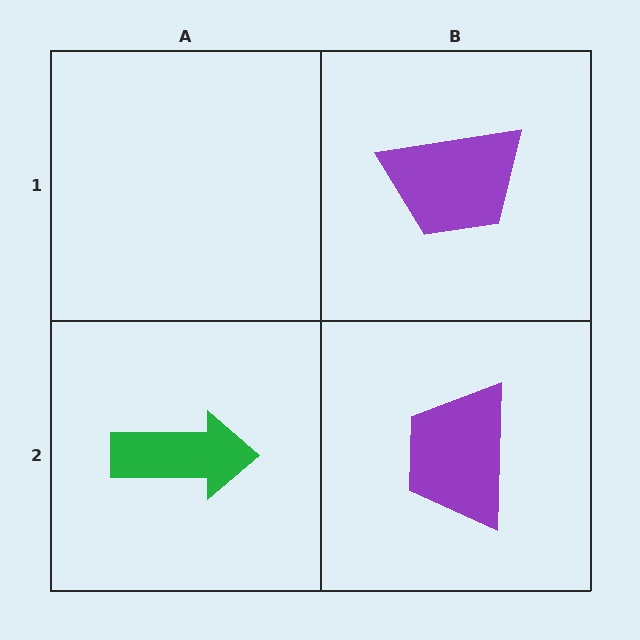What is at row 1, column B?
A purple trapezoid.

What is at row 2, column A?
A green arrow.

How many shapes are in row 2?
2 shapes.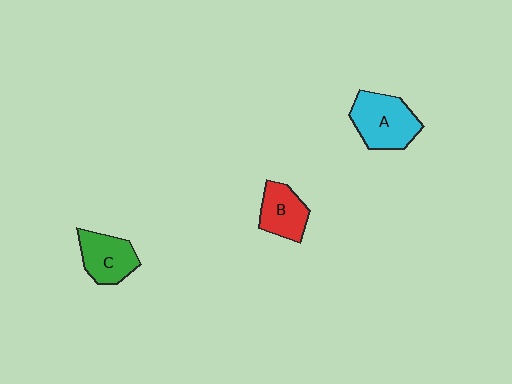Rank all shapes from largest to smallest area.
From largest to smallest: A (cyan), C (green), B (red).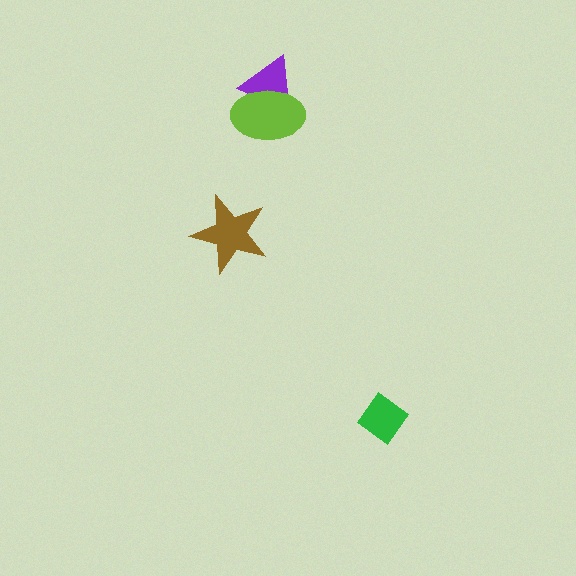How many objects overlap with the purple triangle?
1 object overlaps with the purple triangle.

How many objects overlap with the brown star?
0 objects overlap with the brown star.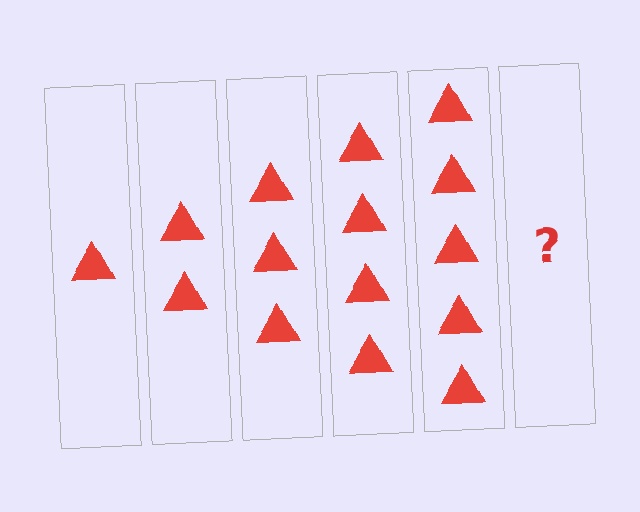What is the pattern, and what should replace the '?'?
The pattern is that each step adds one more triangle. The '?' should be 6 triangles.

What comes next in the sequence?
The next element should be 6 triangles.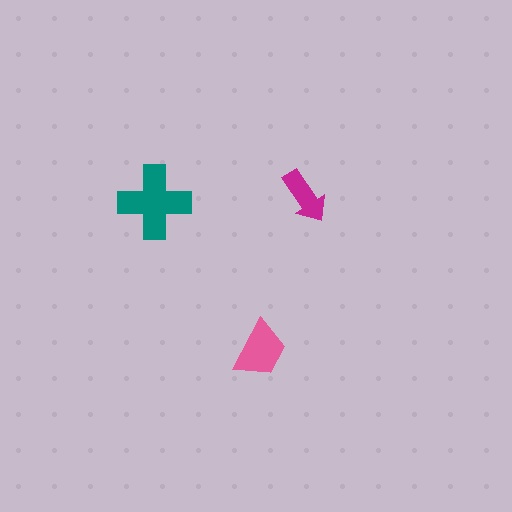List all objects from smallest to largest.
The magenta arrow, the pink trapezoid, the teal cross.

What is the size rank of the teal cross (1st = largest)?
1st.